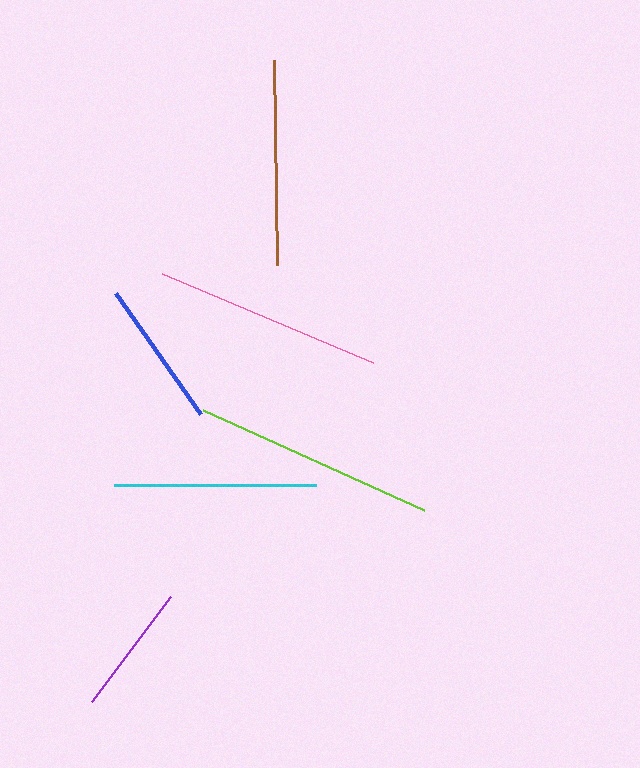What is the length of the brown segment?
The brown segment is approximately 206 pixels long.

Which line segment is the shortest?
The purple line is the shortest at approximately 132 pixels.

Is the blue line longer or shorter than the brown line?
The brown line is longer than the blue line.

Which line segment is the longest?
The lime line is the longest at approximately 243 pixels.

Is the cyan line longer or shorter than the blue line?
The cyan line is longer than the blue line.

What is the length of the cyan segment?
The cyan segment is approximately 202 pixels long.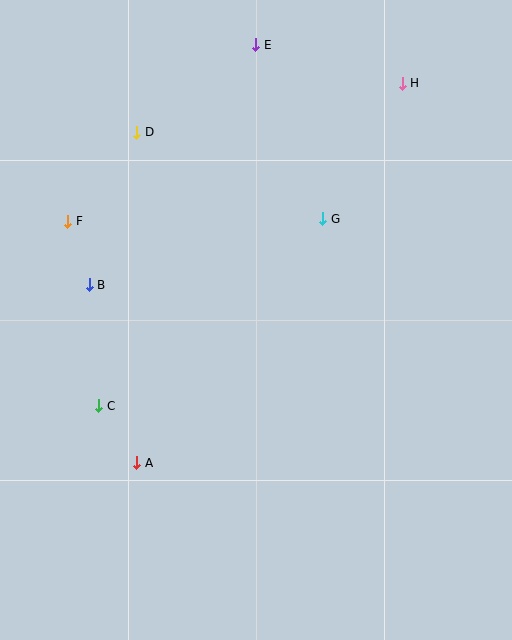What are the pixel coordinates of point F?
Point F is at (68, 221).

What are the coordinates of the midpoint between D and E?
The midpoint between D and E is at (196, 89).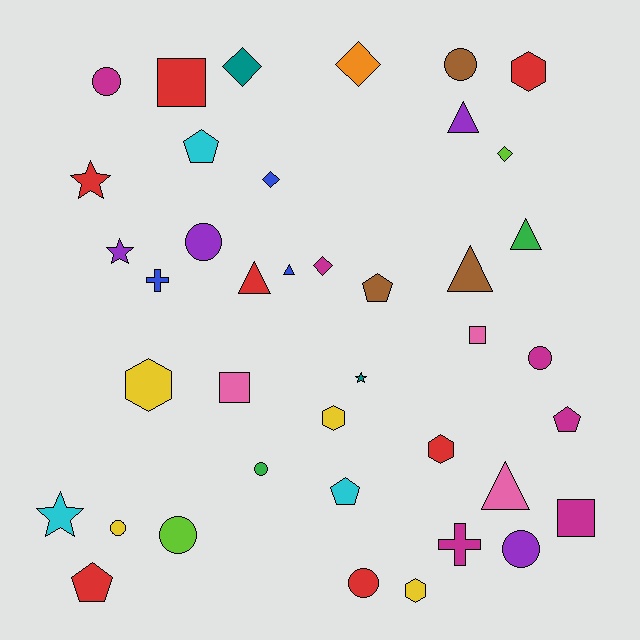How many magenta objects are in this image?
There are 6 magenta objects.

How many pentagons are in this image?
There are 5 pentagons.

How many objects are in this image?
There are 40 objects.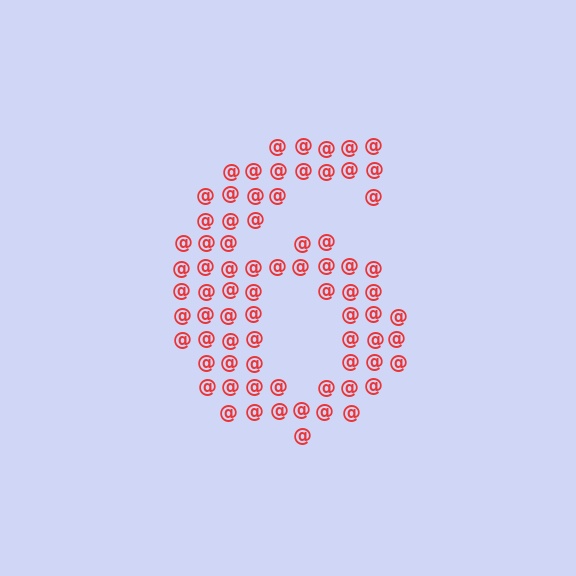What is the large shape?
The large shape is the digit 6.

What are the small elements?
The small elements are at signs.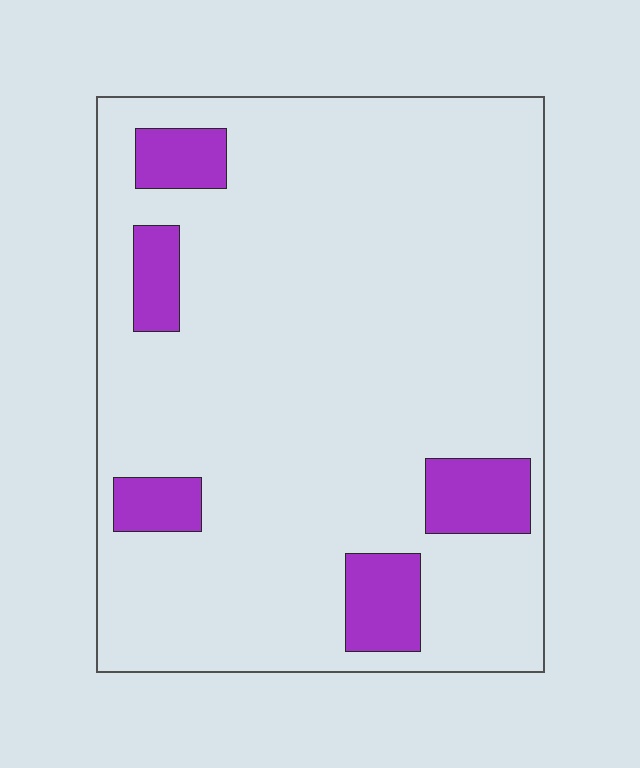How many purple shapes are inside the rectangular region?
5.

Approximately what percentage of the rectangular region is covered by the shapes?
Approximately 10%.